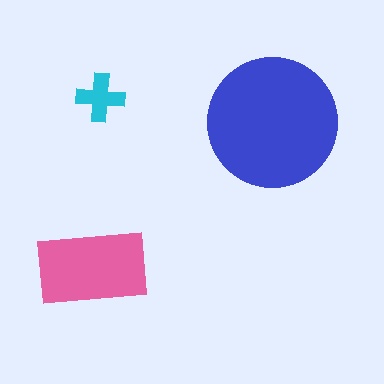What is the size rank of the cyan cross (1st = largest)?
3rd.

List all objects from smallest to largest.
The cyan cross, the pink rectangle, the blue circle.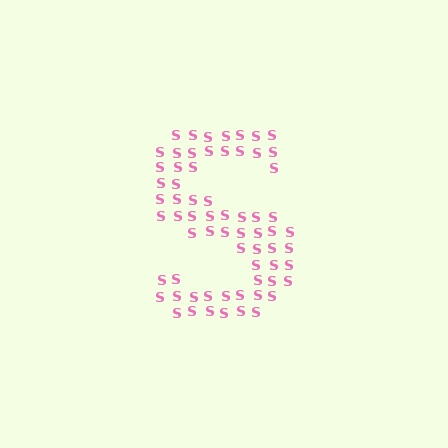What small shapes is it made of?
It is made of small letter S's.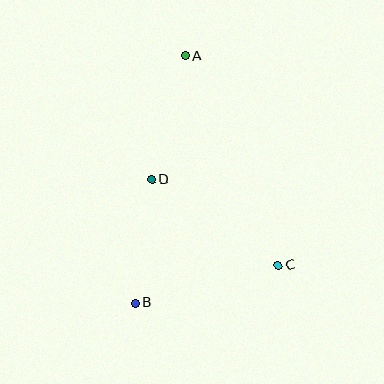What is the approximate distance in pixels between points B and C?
The distance between B and C is approximately 148 pixels.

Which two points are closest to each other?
Points B and D are closest to each other.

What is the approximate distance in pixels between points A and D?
The distance between A and D is approximately 128 pixels.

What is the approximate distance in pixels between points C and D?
The distance between C and D is approximately 153 pixels.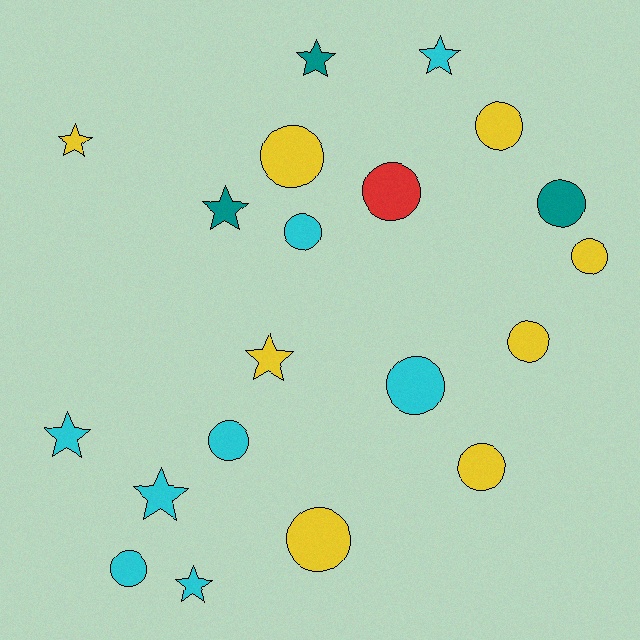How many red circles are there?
There is 1 red circle.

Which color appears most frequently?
Yellow, with 8 objects.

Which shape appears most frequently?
Circle, with 12 objects.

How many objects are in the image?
There are 20 objects.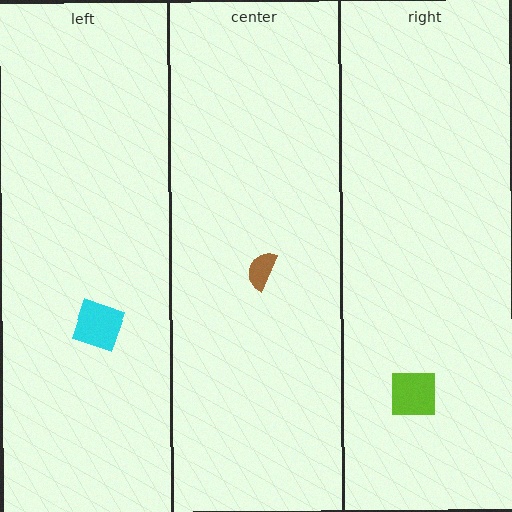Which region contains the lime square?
The right region.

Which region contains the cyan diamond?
The left region.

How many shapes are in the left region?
1.